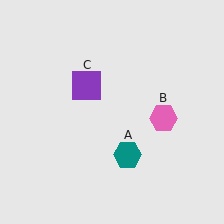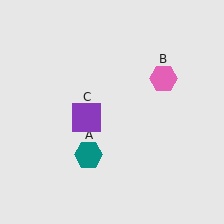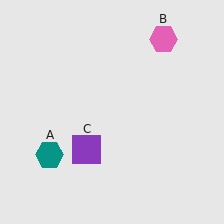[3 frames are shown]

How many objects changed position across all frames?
3 objects changed position: teal hexagon (object A), pink hexagon (object B), purple square (object C).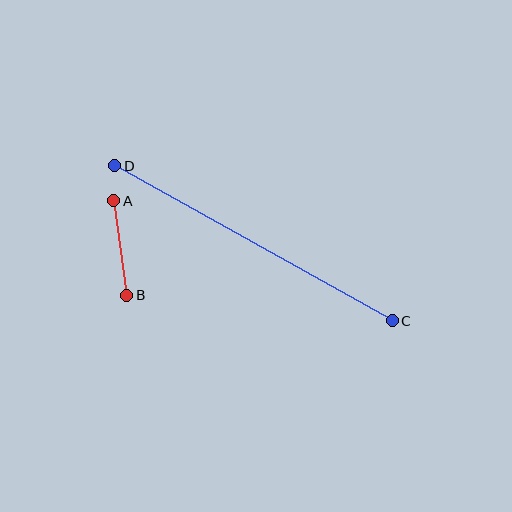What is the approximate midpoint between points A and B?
The midpoint is at approximately (120, 248) pixels.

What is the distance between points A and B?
The distance is approximately 95 pixels.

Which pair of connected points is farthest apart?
Points C and D are farthest apart.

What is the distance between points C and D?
The distance is approximately 318 pixels.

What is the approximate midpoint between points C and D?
The midpoint is at approximately (253, 243) pixels.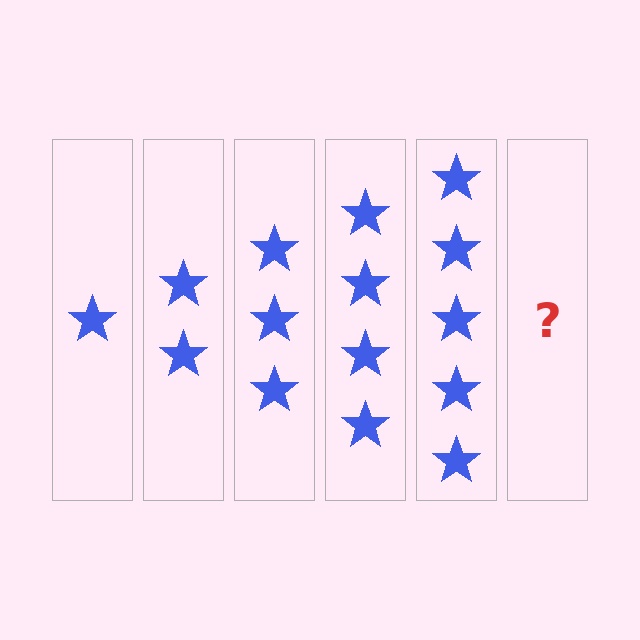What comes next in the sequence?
The next element should be 6 stars.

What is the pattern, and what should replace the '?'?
The pattern is that each step adds one more star. The '?' should be 6 stars.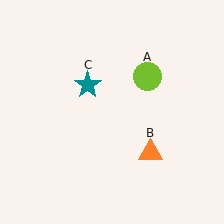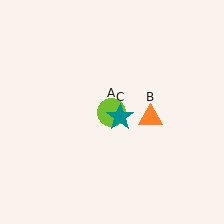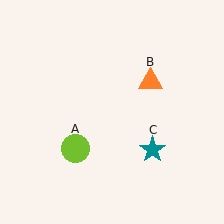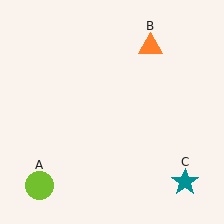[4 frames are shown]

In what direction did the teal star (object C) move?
The teal star (object C) moved down and to the right.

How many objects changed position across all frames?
3 objects changed position: lime circle (object A), orange triangle (object B), teal star (object C).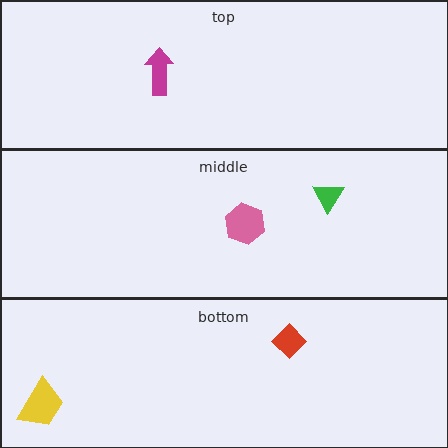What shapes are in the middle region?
The green triangle, the pink hexagon.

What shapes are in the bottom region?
The red diamond, the yellow trapezoid.